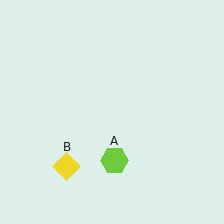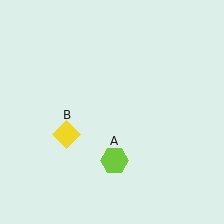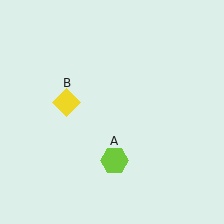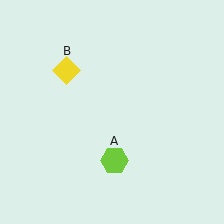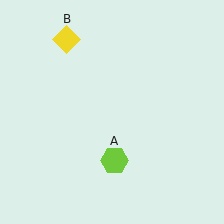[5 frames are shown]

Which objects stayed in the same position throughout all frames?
Lime hexagon (object A) remained stationary.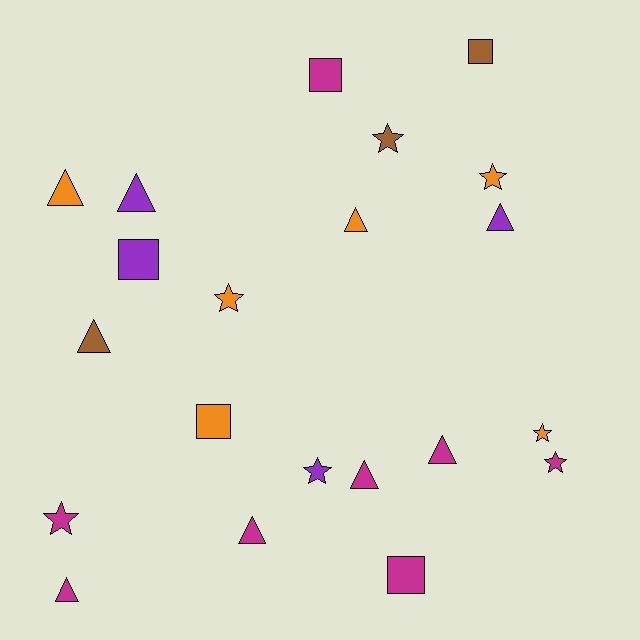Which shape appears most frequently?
Triangle, with 9 objects.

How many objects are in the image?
There are 21 objects.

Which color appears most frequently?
Magenta, with 8 objects.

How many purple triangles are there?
There are 2 purple triangles.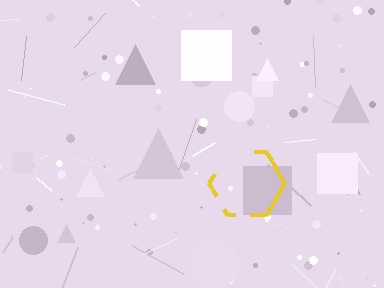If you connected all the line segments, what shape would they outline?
They would outline a hexagon.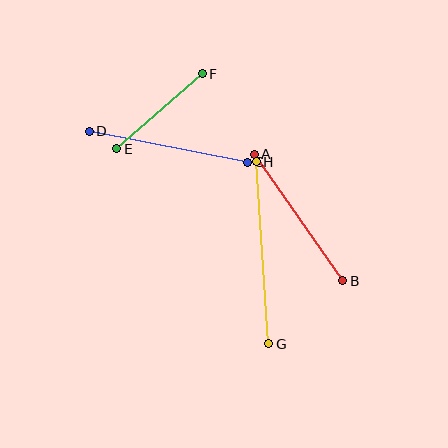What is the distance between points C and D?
The distance is approximately 161 pixels.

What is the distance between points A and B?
The distance is approximately 154 pixels.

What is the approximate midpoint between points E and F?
The midpoint is at approximately (160, 111) pixels.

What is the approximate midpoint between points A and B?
The midpoint is at approximately (298, 218) pixels.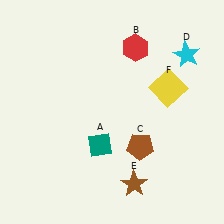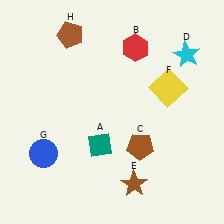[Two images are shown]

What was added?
A blue circle (G), a brown pentagon (H) were added in Image 2.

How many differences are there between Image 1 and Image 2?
There are 2 differences between the two images.